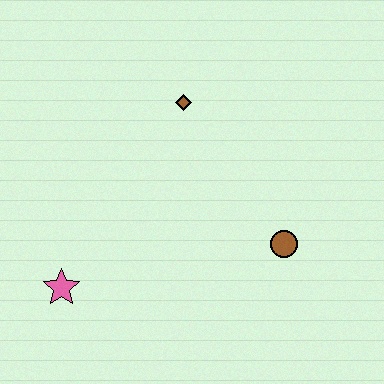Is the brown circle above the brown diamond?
No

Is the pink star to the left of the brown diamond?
Yes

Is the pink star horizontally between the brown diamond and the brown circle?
No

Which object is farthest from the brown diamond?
The pink star is farthest from the brown diamond.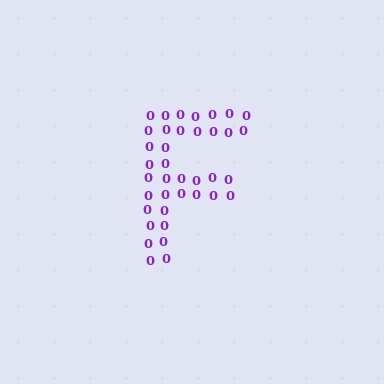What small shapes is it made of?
It is made of small digit 0's.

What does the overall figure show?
The overall figure shows the letter F.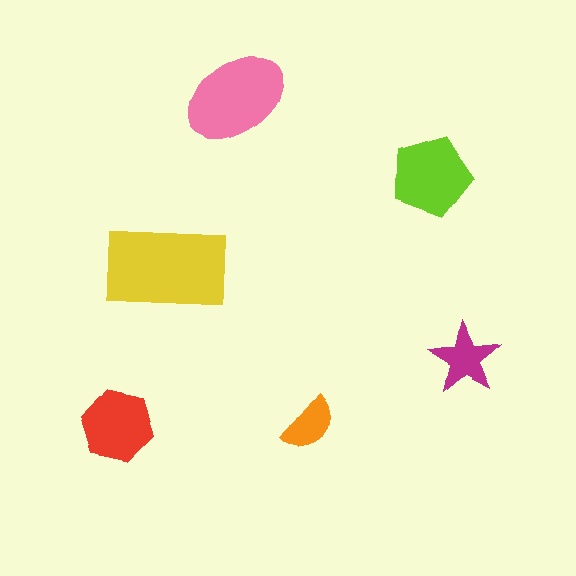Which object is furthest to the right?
The magenta star is rightmost.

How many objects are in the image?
There are 6 objects in the image.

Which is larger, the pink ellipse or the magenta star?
The pink ellipse.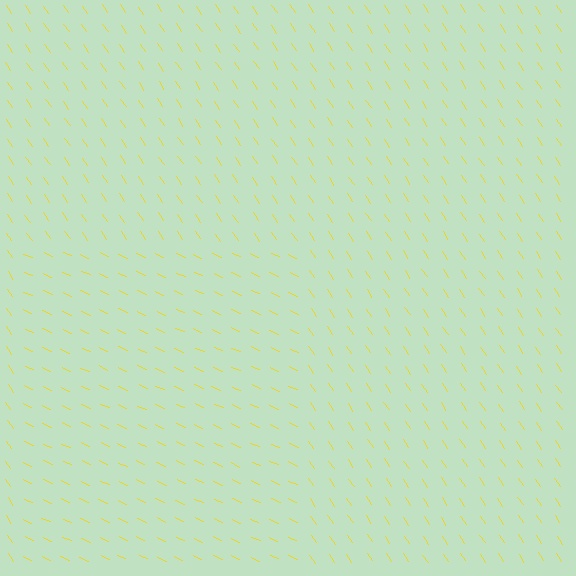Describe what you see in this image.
The image is filled with small yellow line segments. A rectangle region in the image has lines oriented differently from the surrounding lines, creating a visible texture boundary.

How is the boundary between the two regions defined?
The boundary is defined purely by a change in line orientation (approximately 33 degrees difference). All lines are the same color and thickness.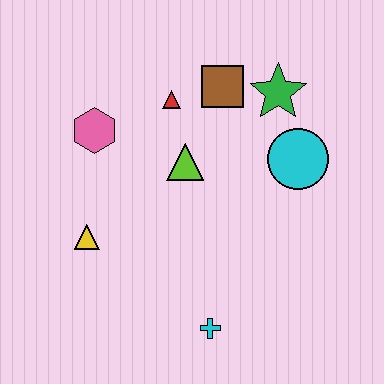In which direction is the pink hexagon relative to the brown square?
The pink hexagon is to the left of the brown square.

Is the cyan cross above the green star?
No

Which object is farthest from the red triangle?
The cyan cross is farthest from the red triangle.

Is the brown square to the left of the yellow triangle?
No